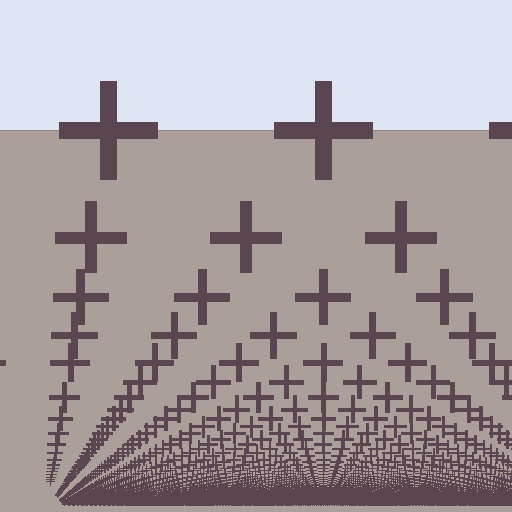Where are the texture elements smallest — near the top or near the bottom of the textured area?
Near the bottom.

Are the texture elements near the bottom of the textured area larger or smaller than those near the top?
Smaller. The gradient is inverted — elements near the bottom are smaller and denser.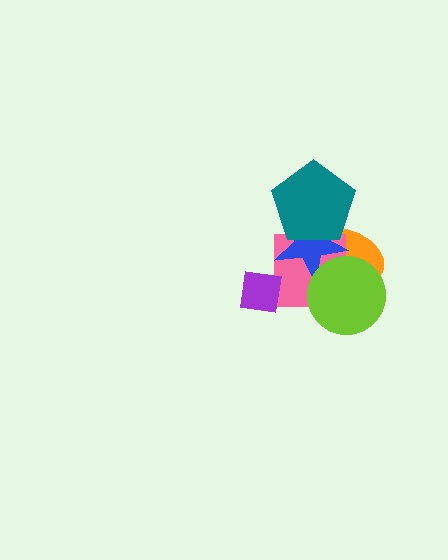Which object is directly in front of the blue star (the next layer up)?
The lime circle is directly in front of the blue star.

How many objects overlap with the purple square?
1 object overlaps with the purple square.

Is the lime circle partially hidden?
No, no other shape covers it.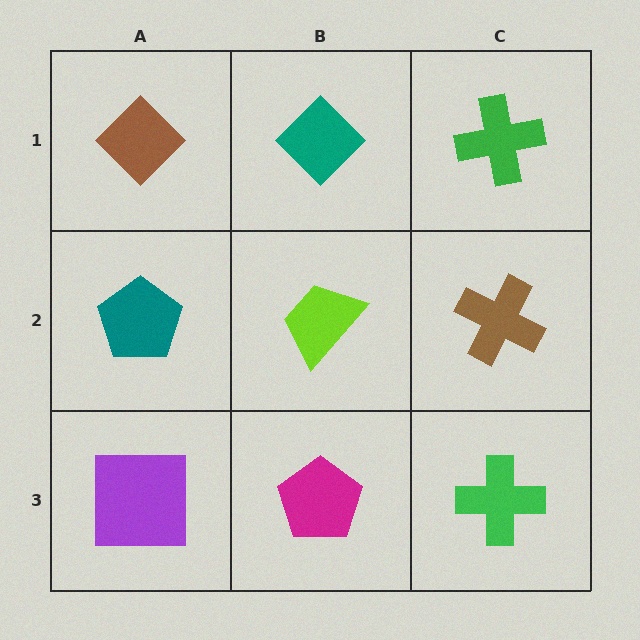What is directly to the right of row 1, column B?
A green cross.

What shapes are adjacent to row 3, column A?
A teal pentagon (row 2, column A), a magenta pentagon (row 3, column B).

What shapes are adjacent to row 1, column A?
A teal pentagon (row 2, column A), a teal diamond (row 1, column B).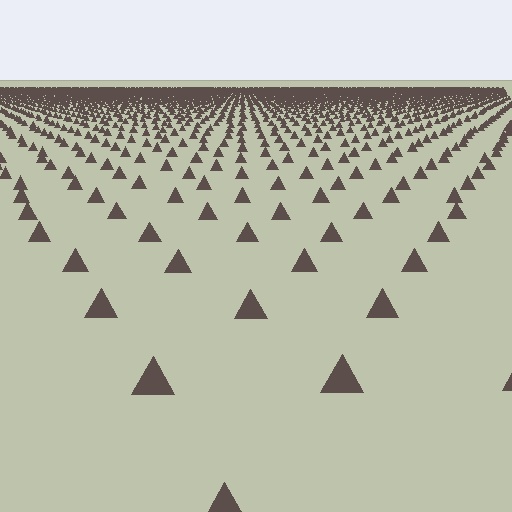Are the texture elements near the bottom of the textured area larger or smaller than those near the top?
Larger. Near the bottom, elements are closer to the viewer and appear at a bigger on-screen size.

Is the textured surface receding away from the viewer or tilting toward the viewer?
The surface is receding away from the viewer. Texture elements get smaller and denser toward the top.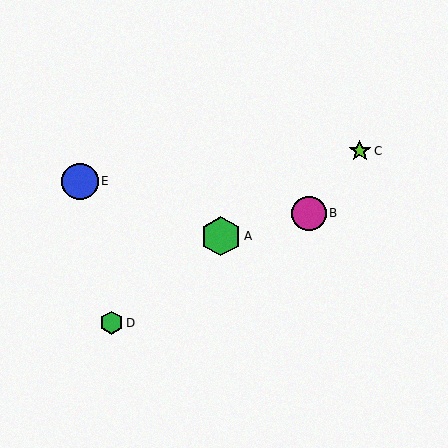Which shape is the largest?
The green hexagon (labeled A) is the largest.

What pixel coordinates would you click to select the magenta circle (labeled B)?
Click at (309, 213) to select the magenta circle B.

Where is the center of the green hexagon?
The center of the green hexagon is at (221, 236).